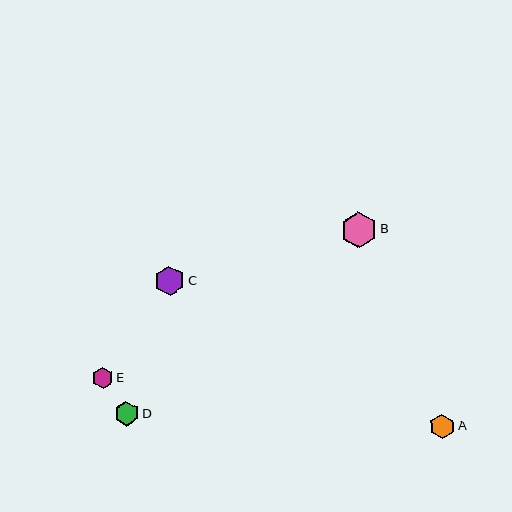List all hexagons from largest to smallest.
From largest to smallest: B, C, D, A, E.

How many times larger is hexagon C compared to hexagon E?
Hexagon C is approximately 1.4 times the size of hexagon E.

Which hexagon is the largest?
Hexagon B is the largest with a size of approximately 36 pixels.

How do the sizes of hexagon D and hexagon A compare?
Hexagon D and hexagon A are approximately the same size.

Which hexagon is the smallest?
Hexagon E is the smallest with a size of approximately 21 pixels.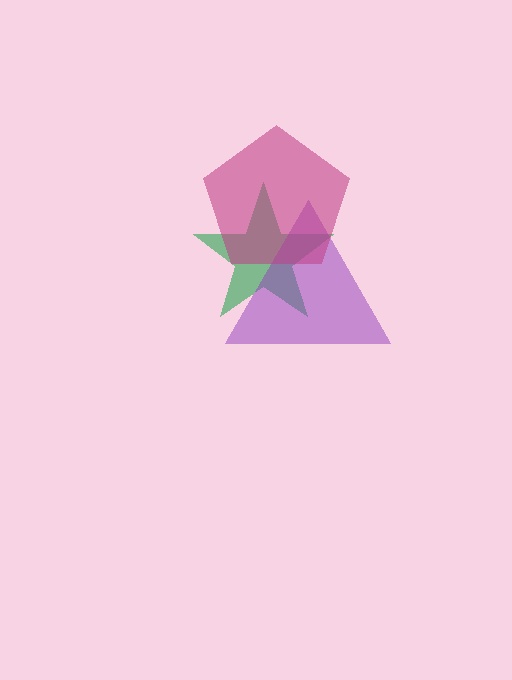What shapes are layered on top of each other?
The layered shapes are: a green star, a purple triangle, a magenta pentagon.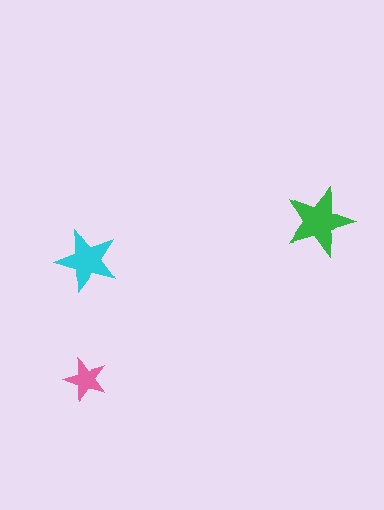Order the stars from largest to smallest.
the green one, the cyan one, the pink one.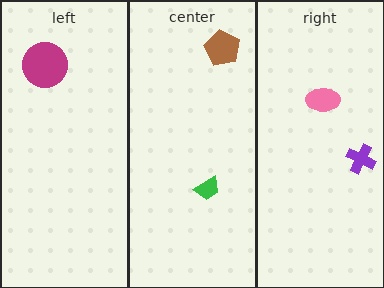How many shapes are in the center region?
2.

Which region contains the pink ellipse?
The right region.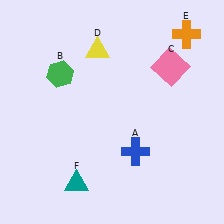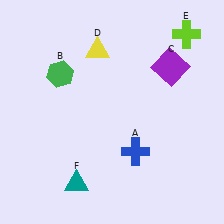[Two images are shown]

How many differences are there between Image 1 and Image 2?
There are 2 differences between the two images.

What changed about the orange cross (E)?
In Image 1, E is orange. In Image 2, it changed to lime.